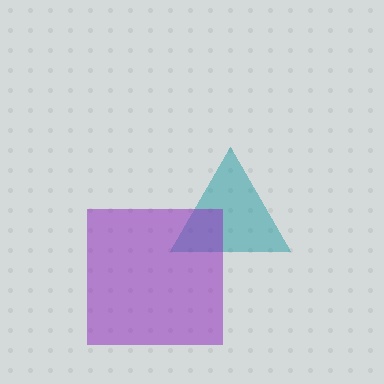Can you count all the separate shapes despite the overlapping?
Yes, there are 2 separate shapes.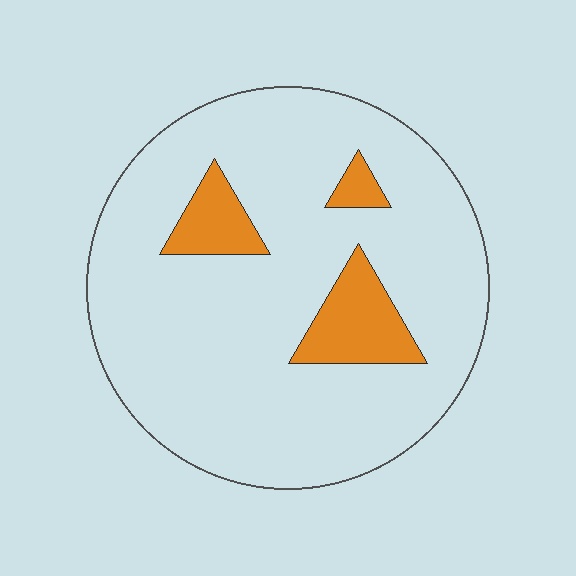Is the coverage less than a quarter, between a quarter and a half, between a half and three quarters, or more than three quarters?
Less than a quarter.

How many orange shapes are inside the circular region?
3.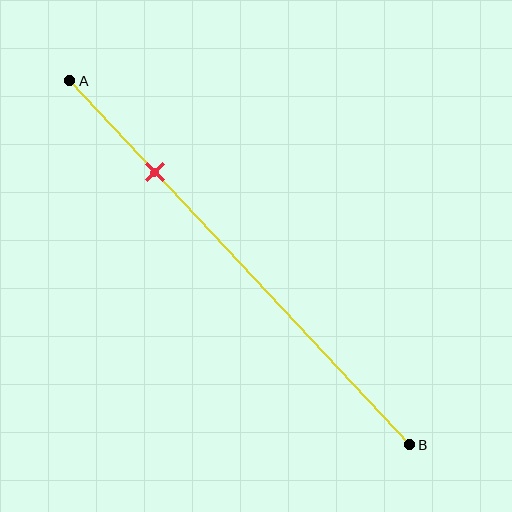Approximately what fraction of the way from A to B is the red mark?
The red mark is approximately 25% of the way from A to B.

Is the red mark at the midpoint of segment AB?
No, the mark is at about 25% from A, not at the 50% midpoint.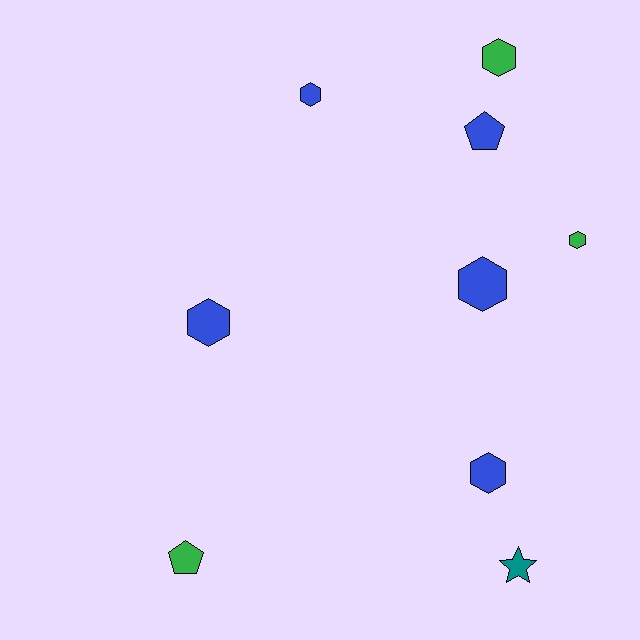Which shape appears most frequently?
Hexagon, with 6 objects.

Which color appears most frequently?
Blue, with 5 objects.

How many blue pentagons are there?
There is 1 blue pentagon.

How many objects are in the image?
There are 9 objects.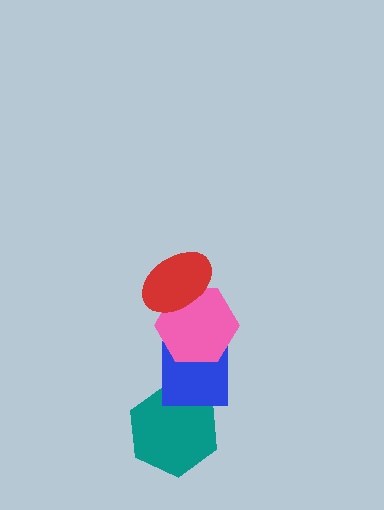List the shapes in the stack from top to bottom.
From top to bottom: the red ellipse, the pink hexagon, the blue square, the teal hexagon.